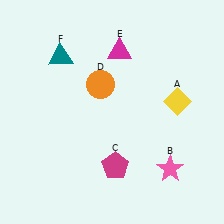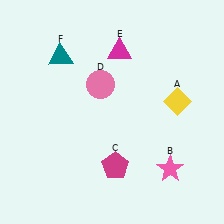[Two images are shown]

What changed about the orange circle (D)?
In Image 1, D is orange. In Image 2, it changed to pink.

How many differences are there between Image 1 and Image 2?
There is 1 difference between the two images.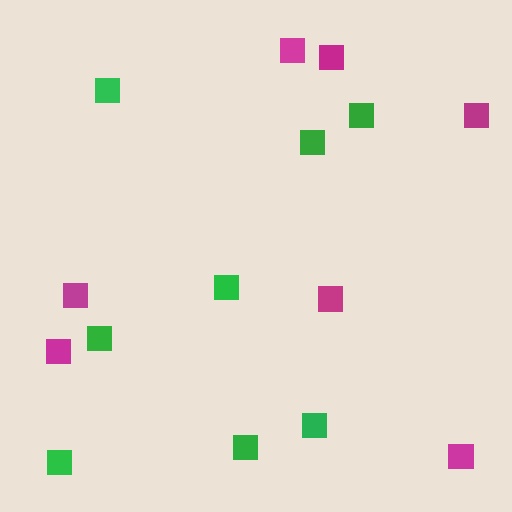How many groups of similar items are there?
There are 2 groups: one group of green squares (8) and one group of magenta squares (7).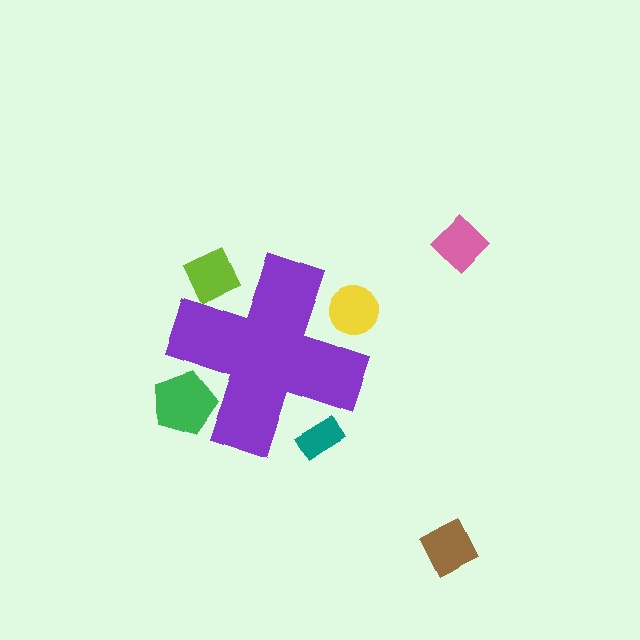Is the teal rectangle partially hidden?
Yes, the teal rectangle is partially hidden behind the purple cross.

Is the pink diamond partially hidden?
No, the pink diamond is fully visible.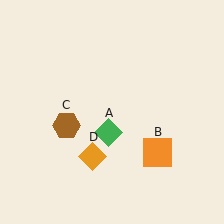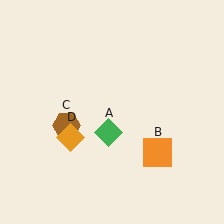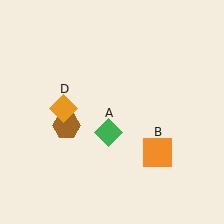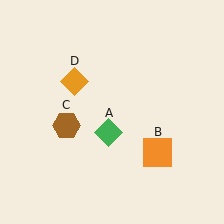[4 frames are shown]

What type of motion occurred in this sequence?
The orange diamond (object D) rotated clockwise around the center of the scene.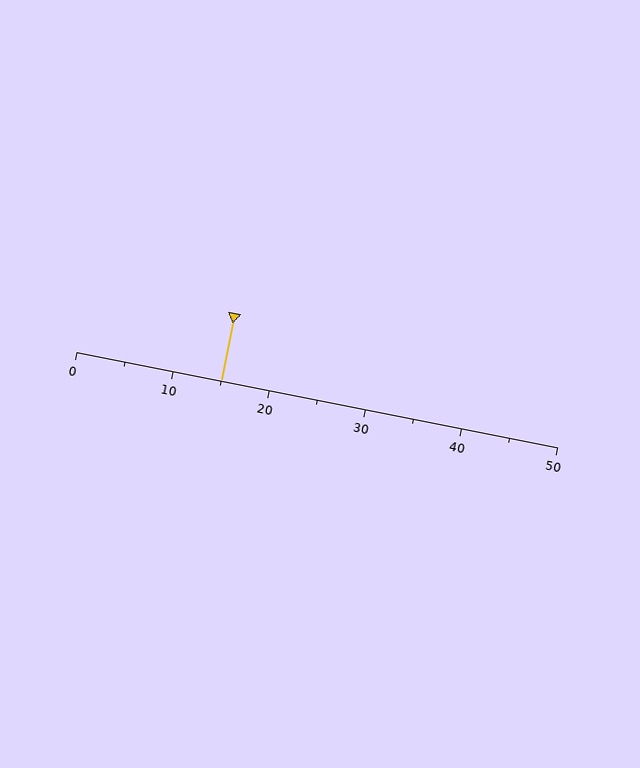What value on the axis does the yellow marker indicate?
The marker indicates approximately 15.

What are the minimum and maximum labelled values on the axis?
The axis runs from 0 to 50.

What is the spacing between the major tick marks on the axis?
The major ticks are spaced 10 apart.